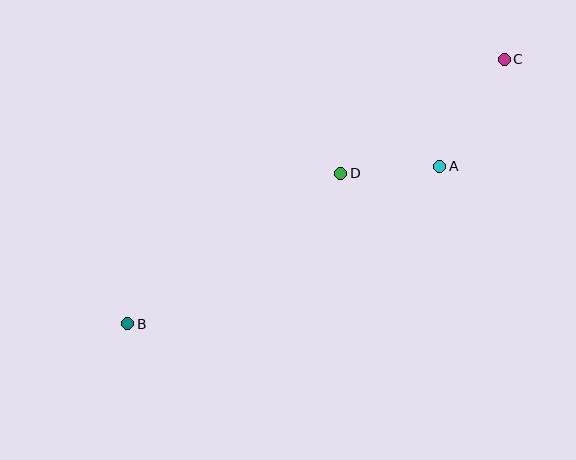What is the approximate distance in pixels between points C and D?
The distance between C and D is approximately 199 pixels.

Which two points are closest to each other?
Points A and D are closest to each other.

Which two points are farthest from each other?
Points B and C are farthest from each other.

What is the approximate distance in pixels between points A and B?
The distance between A and B is approximately 350 pixels.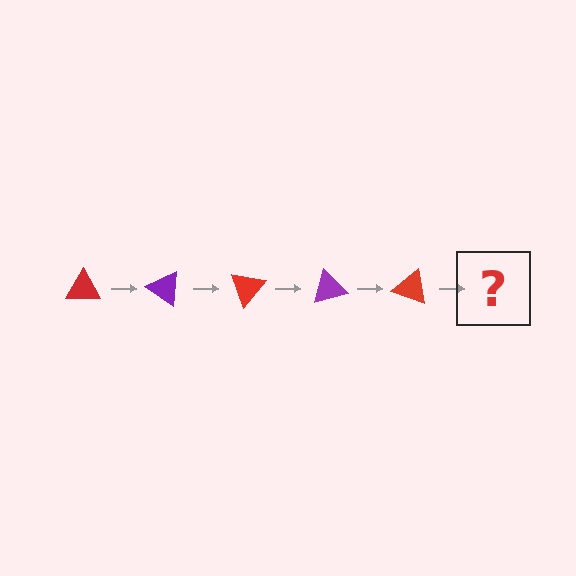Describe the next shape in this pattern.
It should be a purple triangle, rotated 175 degrees from the start.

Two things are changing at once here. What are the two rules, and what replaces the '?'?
The two rules are that it rotates 35 degrees each step and the color cycles through red and purple. The '?' should be a purple triangle, rotated 175 degrees from the start.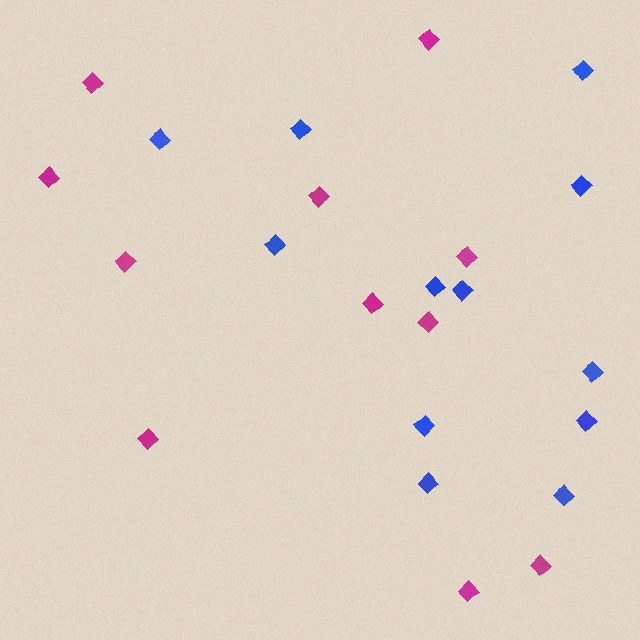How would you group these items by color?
There are 2 groups: one group of magenta diamonds (11) and one group of blue diamonds (12).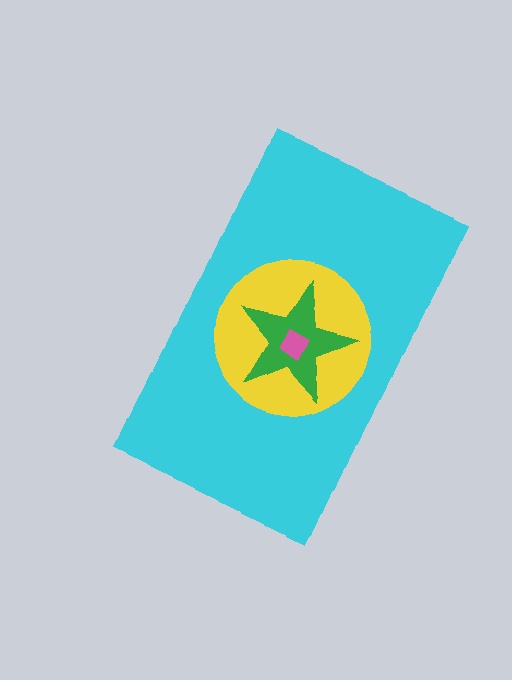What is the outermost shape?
The cyan rectangle.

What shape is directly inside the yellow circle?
The green star.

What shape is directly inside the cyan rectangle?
The yellow circle.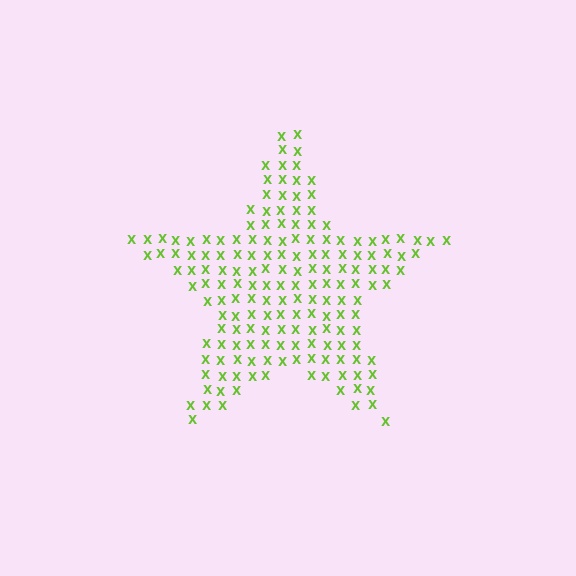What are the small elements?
The small elements are letter X's.